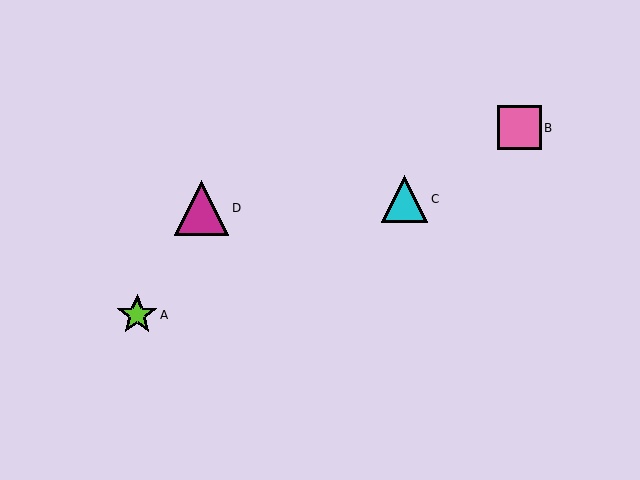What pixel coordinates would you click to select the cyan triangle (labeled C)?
Click at (405, 199) to select the cyan triangle C.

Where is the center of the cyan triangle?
The center of the cyan triangle is at (405, 199).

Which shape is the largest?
The magenta triangle (labeled D) is the largest.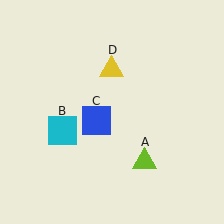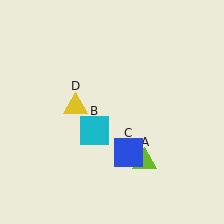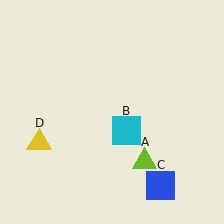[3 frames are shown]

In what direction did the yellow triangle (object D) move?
The yellow triangle (object D) moved down and to the left.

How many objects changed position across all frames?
3 objects changed position: cyan square (object B), blue square (object C), yellow triangle (object D).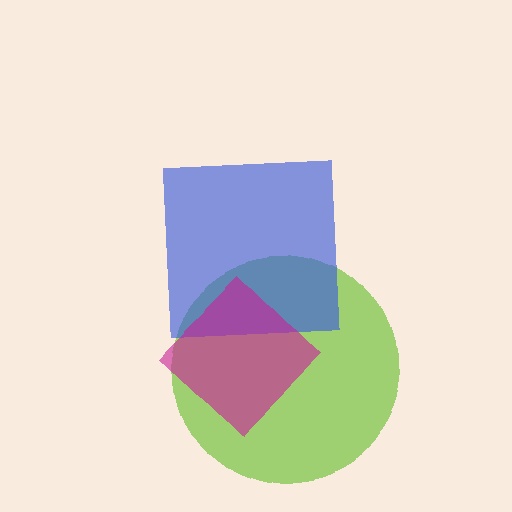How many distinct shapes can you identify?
There are 3 distinct shapes: a lime circle, a blue square, a magenta diamond.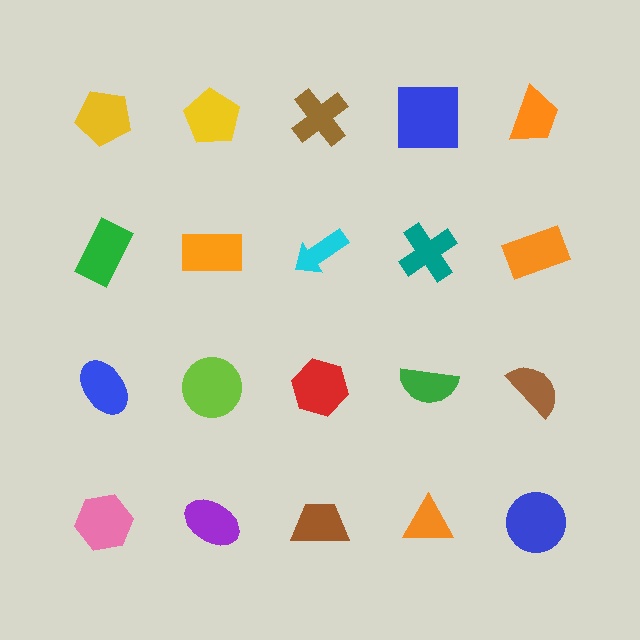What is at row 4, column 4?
An orange triangle.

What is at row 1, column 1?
A yellow pentagon.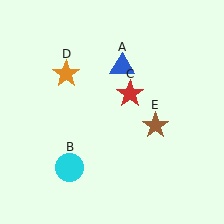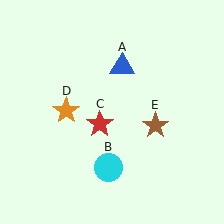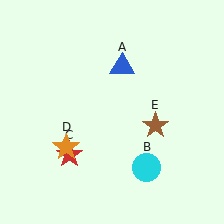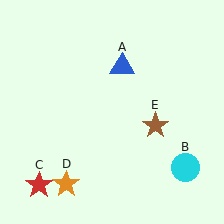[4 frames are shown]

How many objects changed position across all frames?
3 objects changed position: cyan circle (object B), red star (object C), orange star (object D).